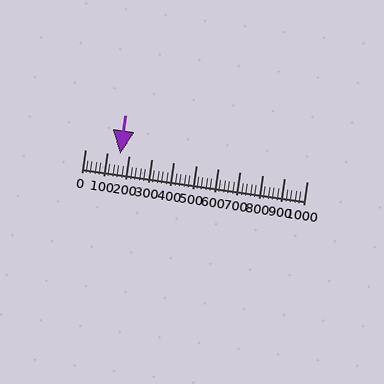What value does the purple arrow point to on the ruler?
The purple arrow points to approximately 160.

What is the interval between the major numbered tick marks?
The major tick marks are spaced 100 units apart.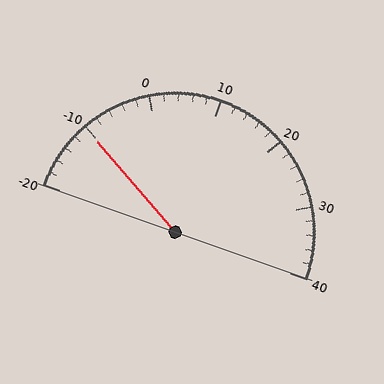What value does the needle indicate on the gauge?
The needle indicates approximately -10.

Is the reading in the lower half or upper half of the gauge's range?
The reading is in the lower half of the range (-20 to 40).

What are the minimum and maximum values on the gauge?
The gauge ranges from -20 to 40.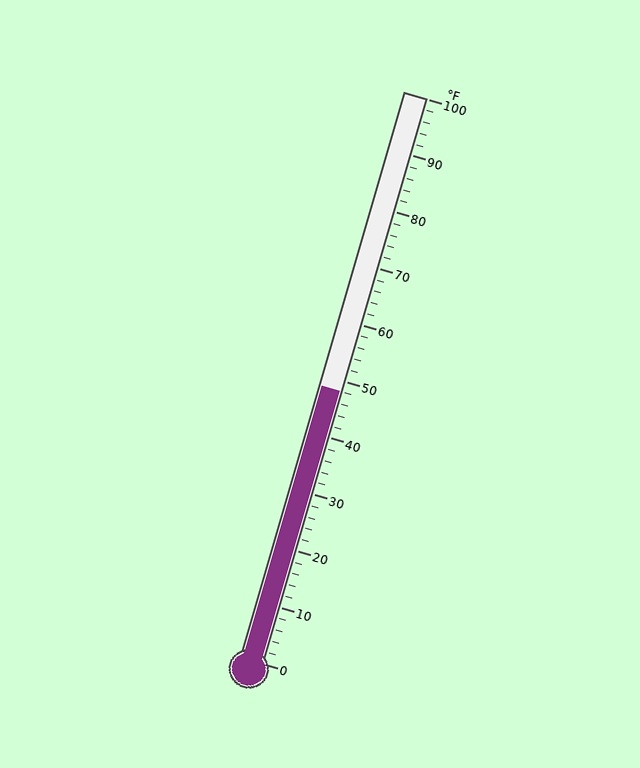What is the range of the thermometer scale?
The thermometer scale ranges from 0°F to 100°F.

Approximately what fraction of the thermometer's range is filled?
The thermometer is filled to approximately 50% of its range.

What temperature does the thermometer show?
The thermometer shows approximately 48°F.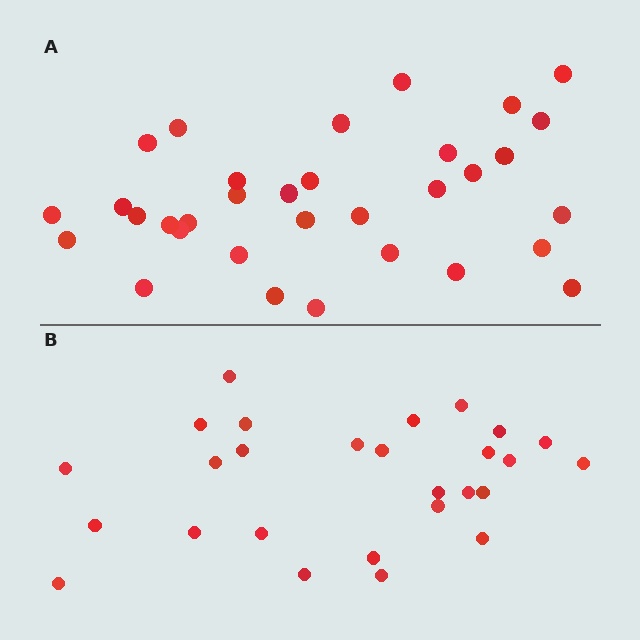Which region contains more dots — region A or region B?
Region A (the top region) has more dots.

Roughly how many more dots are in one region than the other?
Region A has about 6 more dots than region B.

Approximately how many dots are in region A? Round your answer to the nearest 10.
About 30 dots. (The exact count is 33, which rounds to 30.)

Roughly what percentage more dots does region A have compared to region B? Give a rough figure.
About 20% more.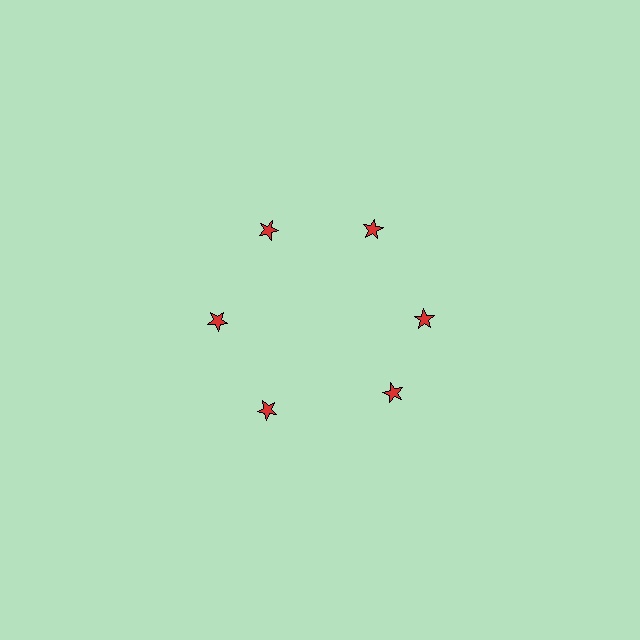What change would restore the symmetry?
The symmetry would be restored by rotating it back into even spacing with its neighbors so that all 6 stars sit at equal angles and equal distance from the center.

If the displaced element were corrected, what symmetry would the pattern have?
It would have 6-fold rotational symmetry — the pattern would map onto itself every 60 degrees.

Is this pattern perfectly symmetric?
No. The 6 red stars are arranged in a ring, but one element near the 5 o'clock position is rotated out of alignment along the ring, breaking the 6-fold rotational symmetry.